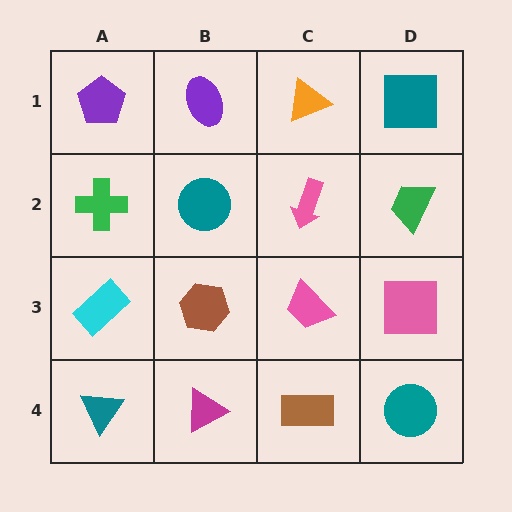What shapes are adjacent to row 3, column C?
A pink arrow (row 2, column C), a brown rectangle (row 4, column C), a brown hexagon (row 3, column B), a pink square (row 3, column D).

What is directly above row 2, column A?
A purple pentagon.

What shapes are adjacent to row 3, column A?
A green cross (row 2, column A), a teal triangle (row 4, column A), a brown hexagon (row 3, column B).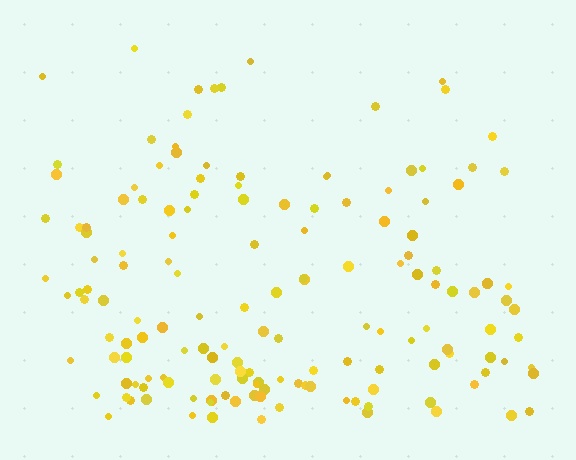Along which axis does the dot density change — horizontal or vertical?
Vertical.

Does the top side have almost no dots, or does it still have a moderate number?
Still a moderate number, just noticeably fewer than the bottom.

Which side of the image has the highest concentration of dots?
The bottom.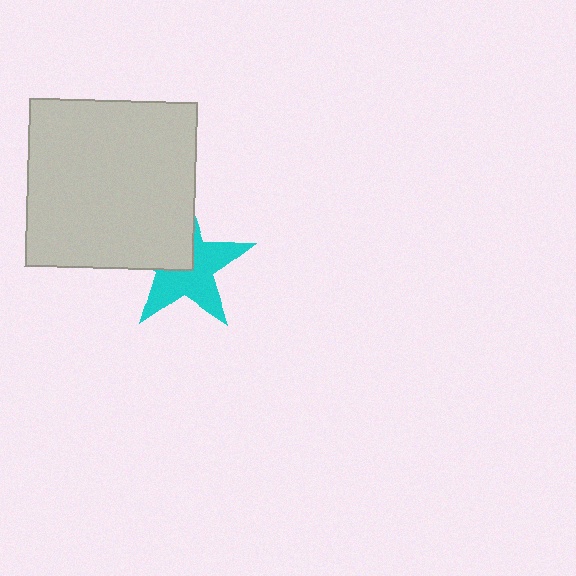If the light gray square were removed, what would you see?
You would see the complete cyan star.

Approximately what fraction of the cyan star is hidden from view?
Roughly 40% of the cyan star is hidden behind the light gray square.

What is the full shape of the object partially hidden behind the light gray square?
The partially hidden object is a cyan star.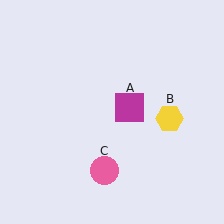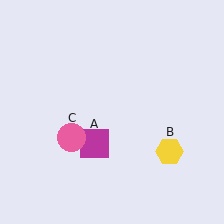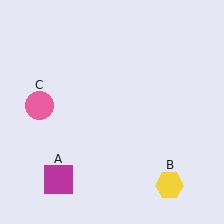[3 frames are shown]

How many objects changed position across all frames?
3 objects changed position: magenta square (object A), yellow hexagon (object B), pink circle (object C).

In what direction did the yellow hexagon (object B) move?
The yellow hexagon (object B) moved down.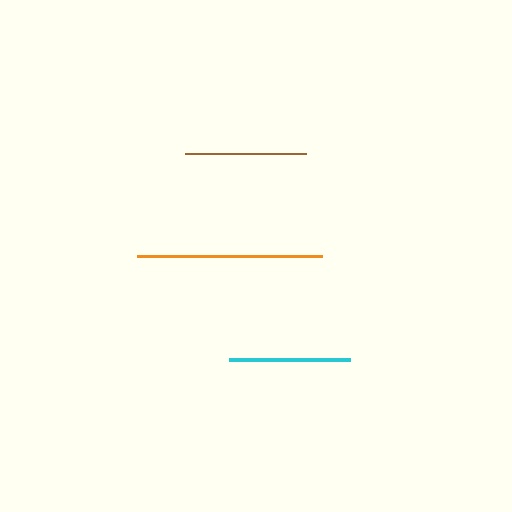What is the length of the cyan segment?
The cyan segment is approximately 120 pixels long.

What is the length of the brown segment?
The brown segment is approximately 121 pixels long.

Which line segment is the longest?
The orange line is the longest at approximately 185 pixels.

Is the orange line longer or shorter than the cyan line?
The orange line is longer than the cyan line.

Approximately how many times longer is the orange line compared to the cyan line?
The orange line is approximately 1.5 times the length of the cyan line.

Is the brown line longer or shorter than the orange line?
The orange line is longer than the brown line.